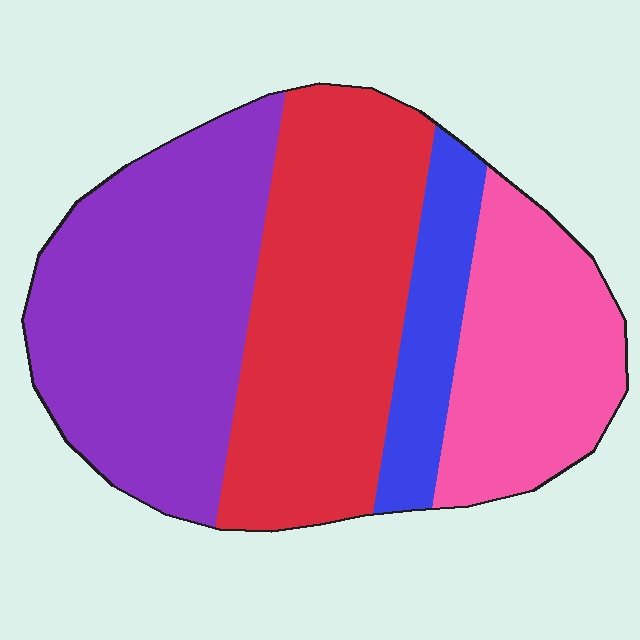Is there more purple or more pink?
Purple.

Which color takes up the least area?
Blue, at roughly 10%.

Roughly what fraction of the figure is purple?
Purple covers roughly 35% of the figure.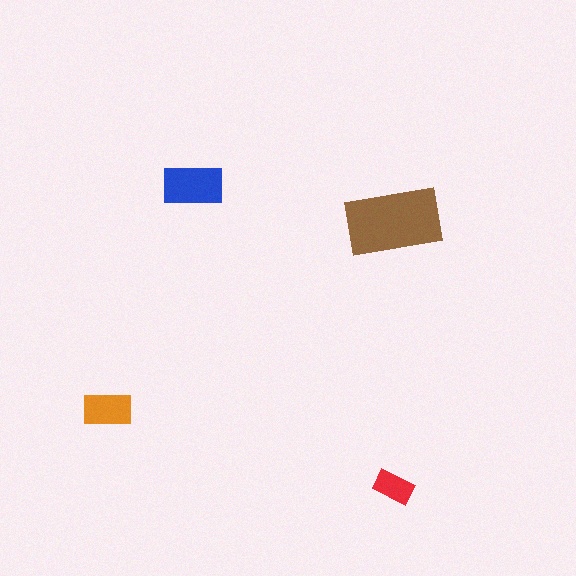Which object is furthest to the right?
The red rectangle is rightmost.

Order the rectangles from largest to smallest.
the brown one, the blue one, the orange one, the red one.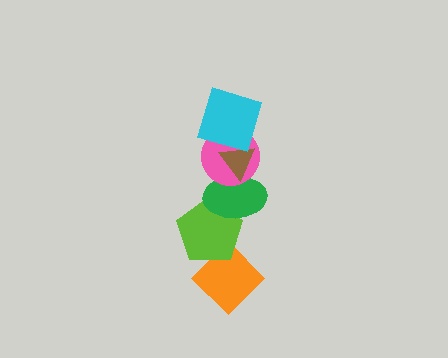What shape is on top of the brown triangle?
The cyan square is on top of the brown triangle.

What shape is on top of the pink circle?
The brown triangle is on top of the pink circle.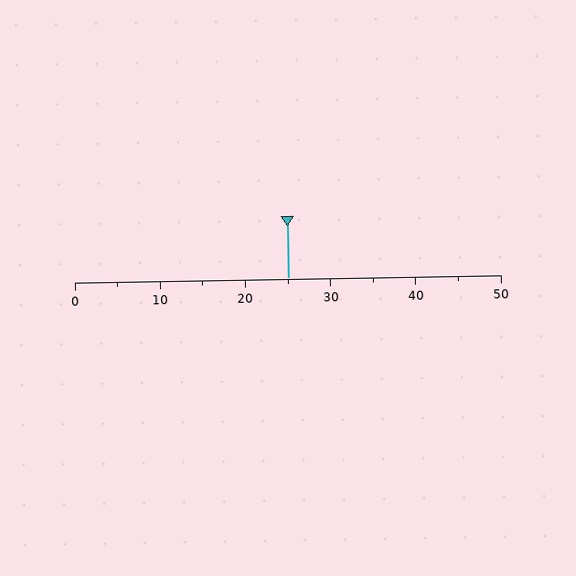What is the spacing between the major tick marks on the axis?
The major ticks are spaced 10 apart.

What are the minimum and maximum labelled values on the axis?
The axis runs from 0 to 50.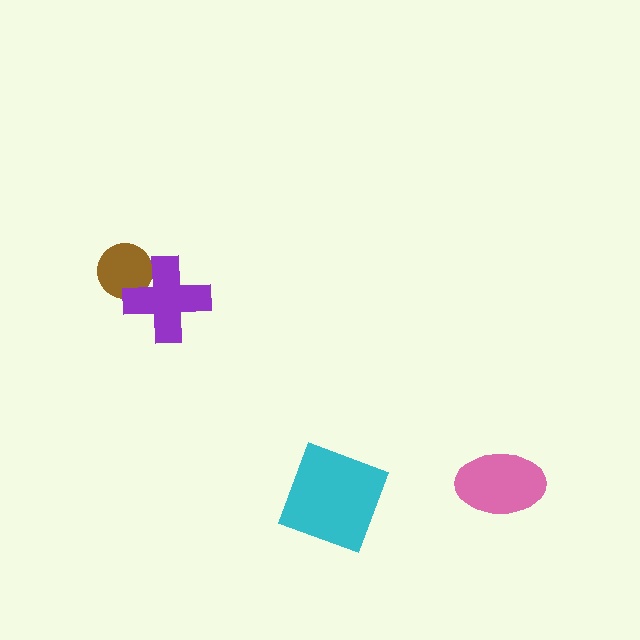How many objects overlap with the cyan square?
0 objects overlap with the cyan square.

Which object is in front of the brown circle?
The purple cross is in front of the brown circle.